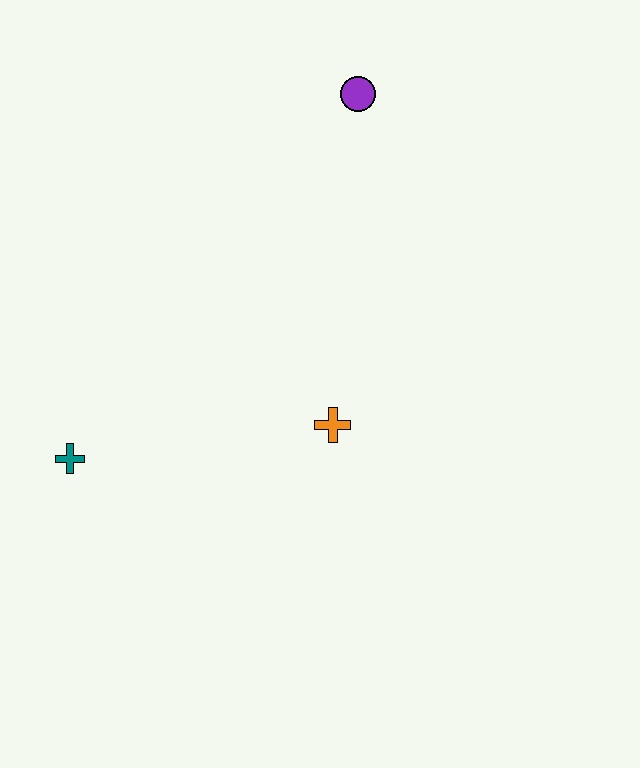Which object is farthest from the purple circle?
The teal cross is farthest from the purple circle.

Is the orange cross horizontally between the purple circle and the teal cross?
Yes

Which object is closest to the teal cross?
The orange cross is closest to the teal cross.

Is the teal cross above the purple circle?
No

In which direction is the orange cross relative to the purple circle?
The orange cross is below the purple circle.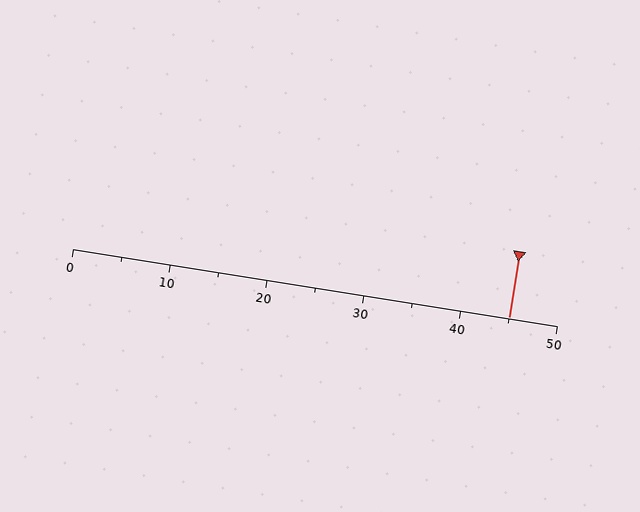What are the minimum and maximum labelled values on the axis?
The axis runs from 0 to 50.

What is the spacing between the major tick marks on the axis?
The major ticks are spaced 10 apart.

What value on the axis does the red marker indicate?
The marker indicates approximately 45.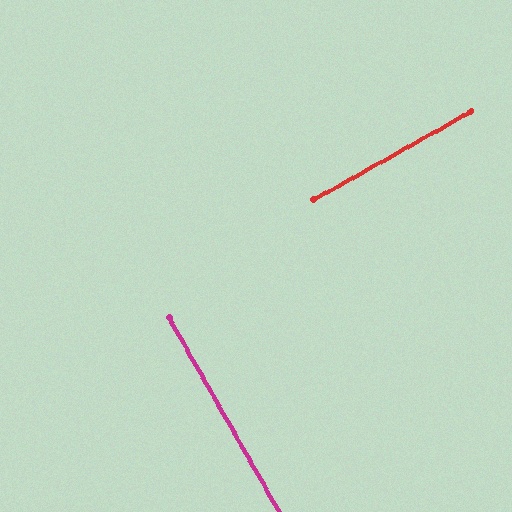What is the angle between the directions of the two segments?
Approximately 90 degrees.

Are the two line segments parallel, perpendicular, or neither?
Perpendicular — they meet at approximately 90°.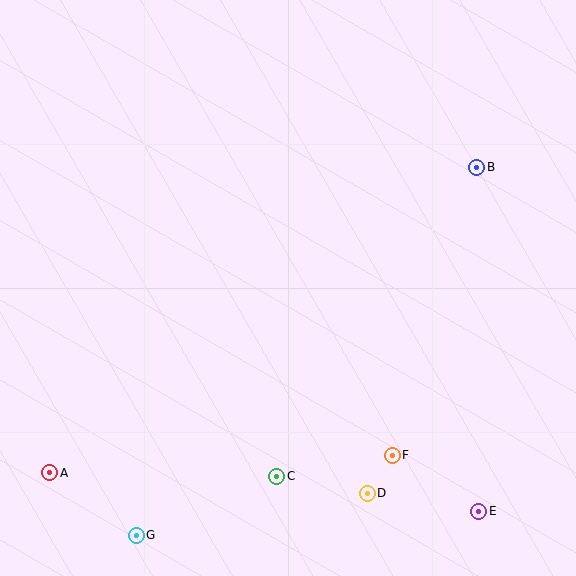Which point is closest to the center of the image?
Point C at (277, 476) is closest to the center.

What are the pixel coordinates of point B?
Point B is at (477, 167).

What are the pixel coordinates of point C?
Point C is at (277, 476).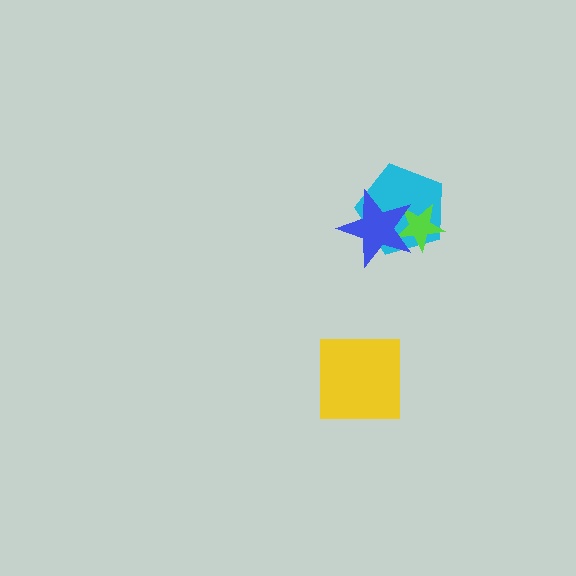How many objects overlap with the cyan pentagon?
2 objects overlap with the cyan pentagon.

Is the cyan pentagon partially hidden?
Yes, it is partially covered by another shape.